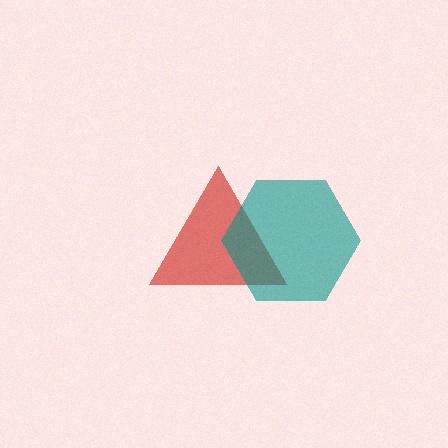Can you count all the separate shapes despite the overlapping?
Yes, there are 2 separate shapes.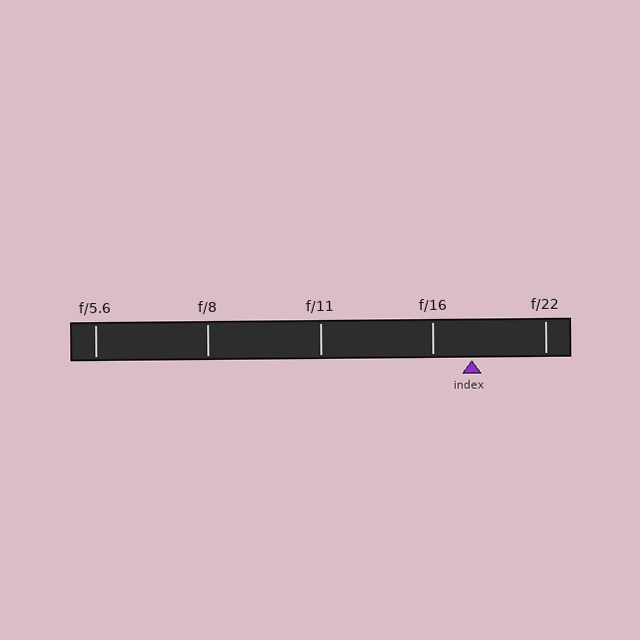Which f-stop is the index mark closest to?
The index mark is closest to f/16.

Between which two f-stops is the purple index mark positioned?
The index mark is between f/16 and f/22.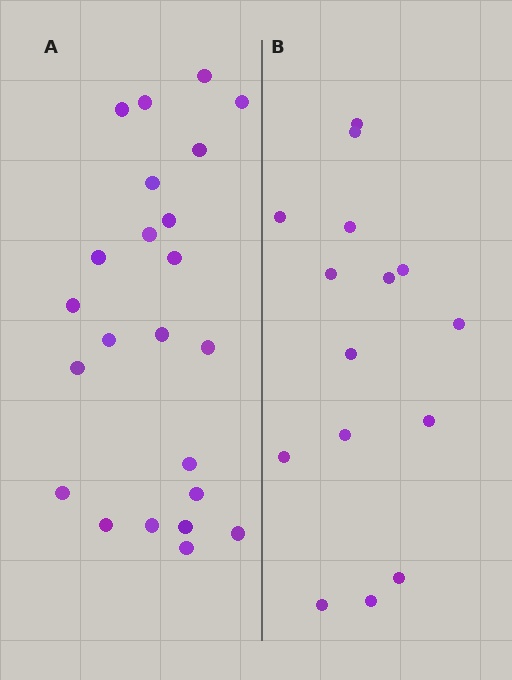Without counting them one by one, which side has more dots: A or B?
Region A (the left region) has more dots.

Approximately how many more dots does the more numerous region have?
Region A has roughly 8 or so more dots than region B.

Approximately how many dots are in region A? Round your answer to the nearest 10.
About 20 dots. (The exact count is 23, which rounds to 20.)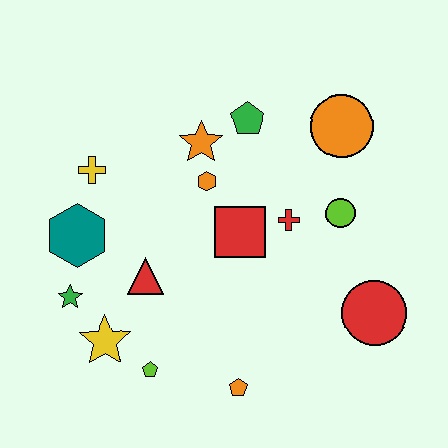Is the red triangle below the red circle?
No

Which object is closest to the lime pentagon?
The yellow star is closest to the lime pentagon.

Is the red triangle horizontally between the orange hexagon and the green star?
Yes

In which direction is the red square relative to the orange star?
The red square is below the orange star.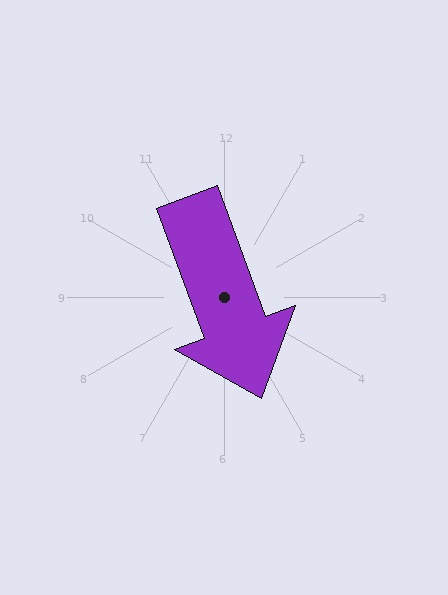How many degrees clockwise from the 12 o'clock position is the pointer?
Approximately 160 degrees.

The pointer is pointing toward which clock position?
Roughly 5 o'clock.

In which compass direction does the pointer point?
South.